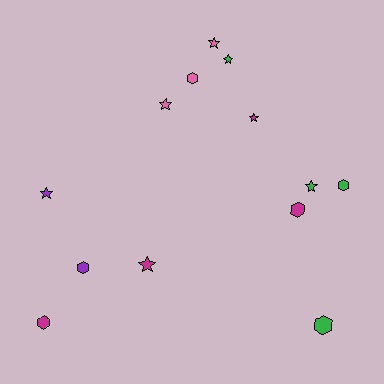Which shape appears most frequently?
Star, with 7 objects.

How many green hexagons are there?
There are 2 green hexagons.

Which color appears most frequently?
Magenta, with 4 objects.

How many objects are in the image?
There are 13 objects.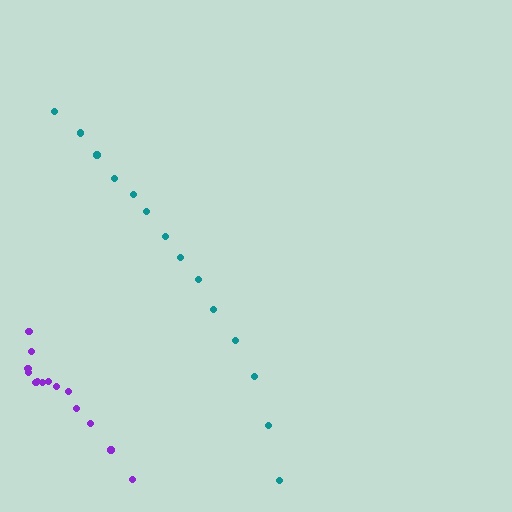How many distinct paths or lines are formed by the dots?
There are 2 distinct paths.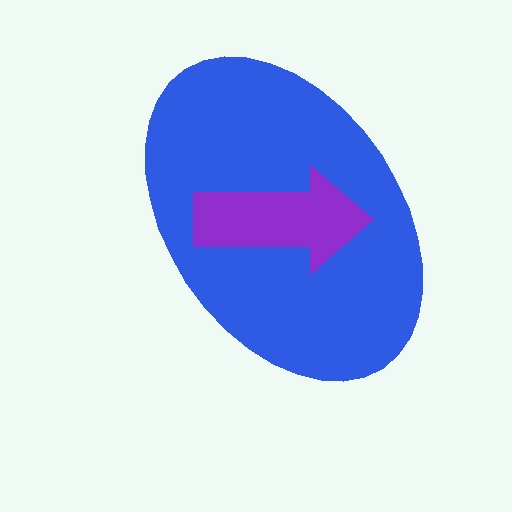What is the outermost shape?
The blue ellipse.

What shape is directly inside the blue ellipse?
The purple arrow.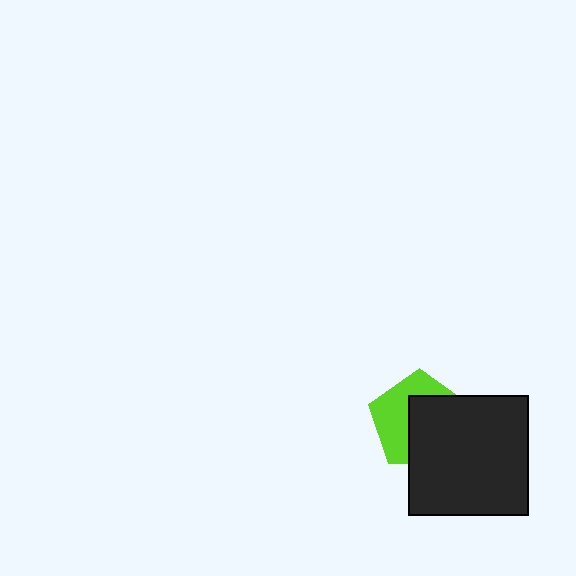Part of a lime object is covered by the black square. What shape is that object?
It is a pentagon.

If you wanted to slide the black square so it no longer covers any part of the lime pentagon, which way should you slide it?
Slide it toward the lower-right — that is the most direct way to separate the two shapes.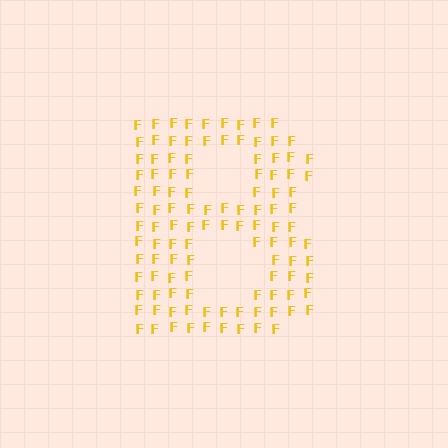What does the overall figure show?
The overall figure shows the letter B.